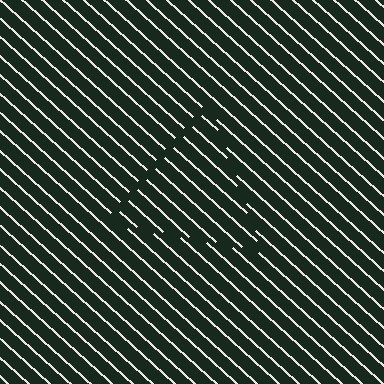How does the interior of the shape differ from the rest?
The interior of the shape contains the same grating, shifted by half a period — the contour is defined by the phase discontinuity where line-ends from the inner and outer gratings abut.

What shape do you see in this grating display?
An illusory triangle. The interior of the shape contains the same grating, shifted by half a period — the contour is defined by the phase discontinuity where line-ends from the inner and outer gratings abut.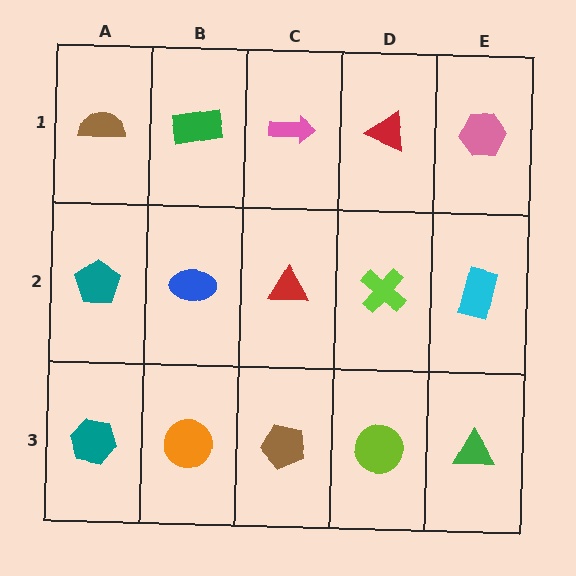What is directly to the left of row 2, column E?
A lime cross.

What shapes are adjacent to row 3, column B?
A blue ellipse (row 2, column B), a teal hexagon (row 3, column A), a brown pentagon (row 3, column C).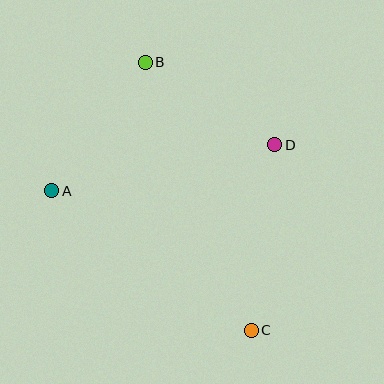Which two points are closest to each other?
Points B and D are closest to each other.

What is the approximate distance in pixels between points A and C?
The distance between A and C is approximately 244 pixels.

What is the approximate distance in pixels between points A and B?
The distance between A and B is approximately 159 pixels.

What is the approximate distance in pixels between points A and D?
The distance between A and D is approximately 228 pixels.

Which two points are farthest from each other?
Points B and C are farthest from each other.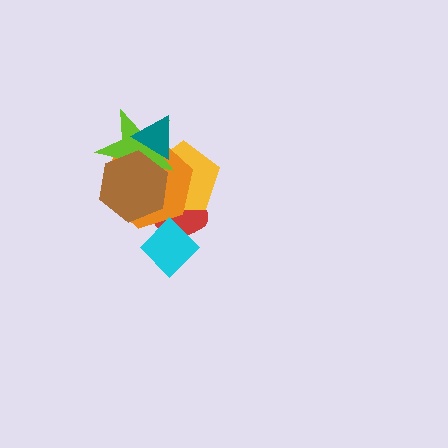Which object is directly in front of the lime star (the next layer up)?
The teal triangle is directly in front of the lime star.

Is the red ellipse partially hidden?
Yes, it is partially covered by another shape.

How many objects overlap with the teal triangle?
4 objects overlap with the teal triangle.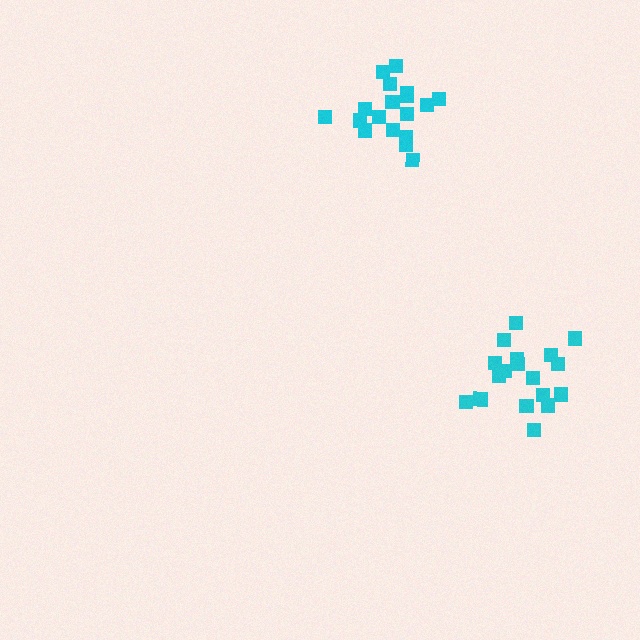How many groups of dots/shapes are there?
There are 2 groups.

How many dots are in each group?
Group 1: 18 dots, Group 2: 18 dots (36 total).